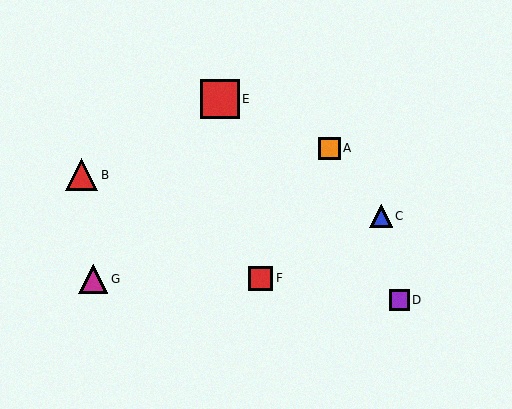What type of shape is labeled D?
Shape D is a purple square.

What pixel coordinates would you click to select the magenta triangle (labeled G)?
Click at (93, 279) to select the magenta triangle G.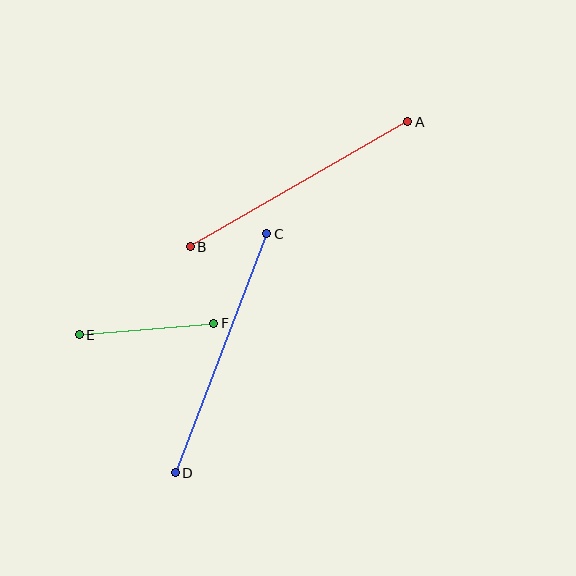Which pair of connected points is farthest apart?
Points C and D are farthest apart.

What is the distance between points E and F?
The distance is approximately 135 pixels.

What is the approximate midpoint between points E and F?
The midpoint is at approximately (146, 329) pixels.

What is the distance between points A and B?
The distance is approximately 251 pixels.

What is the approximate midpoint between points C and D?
The midpoint is at approximately (221, 353) pixels.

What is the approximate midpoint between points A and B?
The midpoint is at approximately (299, 184) pixels.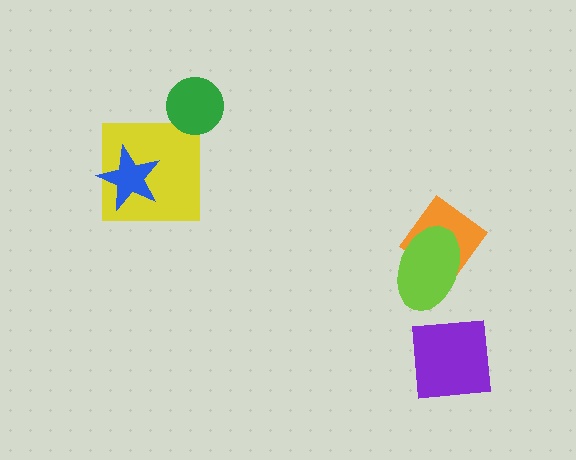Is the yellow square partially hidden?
Yes, it is partially covered by another shape.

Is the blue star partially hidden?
No, no other shape covers it.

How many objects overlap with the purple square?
0 objects overlap with the purple square.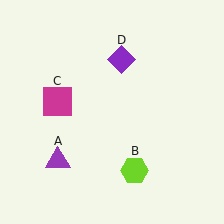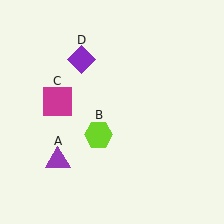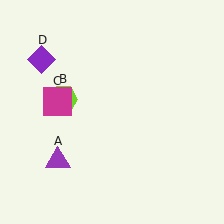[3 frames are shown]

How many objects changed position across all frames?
2 objects changed position: lime hexagon (object B), purple diamond (object D).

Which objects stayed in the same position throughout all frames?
Purple triangle (object A) and magenta square (object C) remained stationary.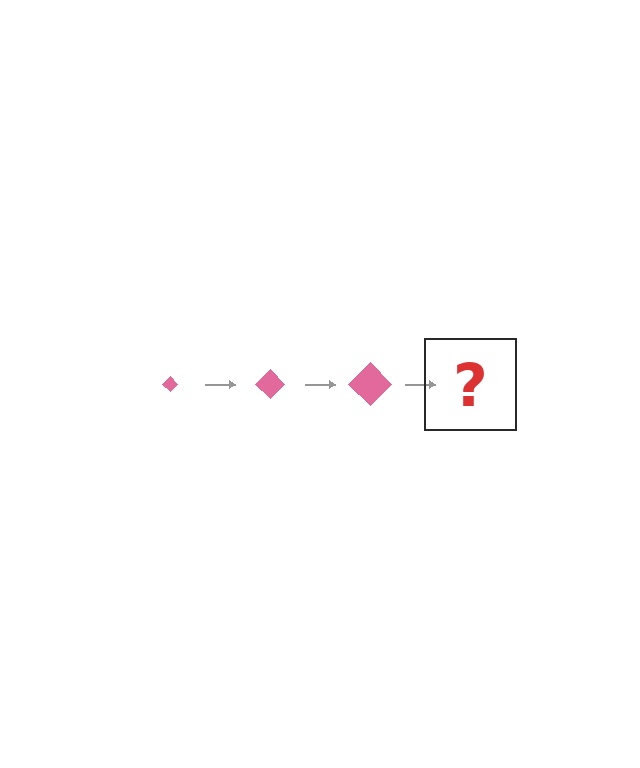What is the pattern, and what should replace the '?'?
The pattern is that the diamond gets progressively larger each step. The '?' should be a pink diamond, larger than the previous one.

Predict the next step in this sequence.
The next step is a pink diamond, larger than the previous one.